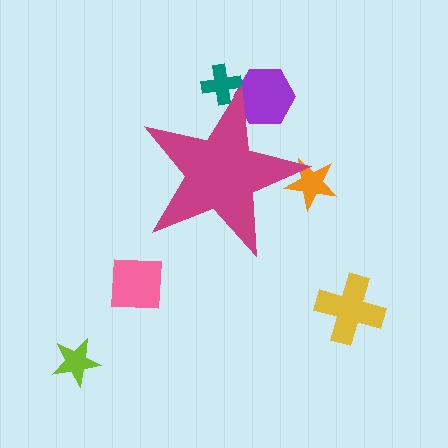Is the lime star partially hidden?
No, the lime star is fully visible.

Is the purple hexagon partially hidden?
Yes, the purple hexagon is partially hidden behind the magenta star.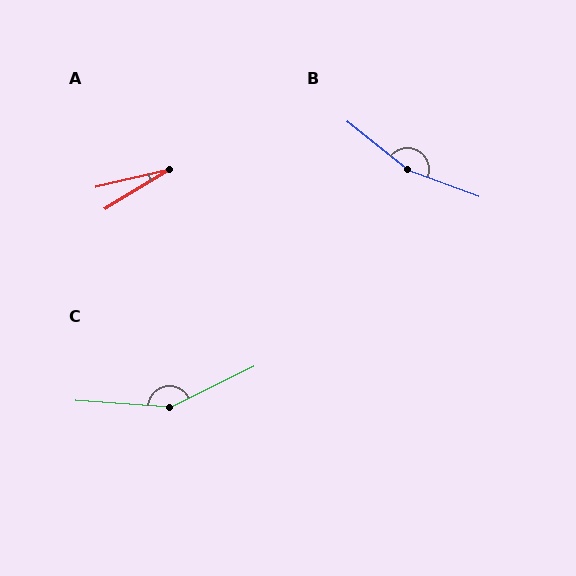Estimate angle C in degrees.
Approximately 150 degrees.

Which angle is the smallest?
A, at approximately 18 degrees.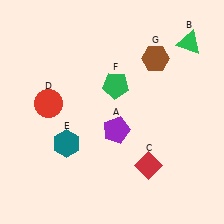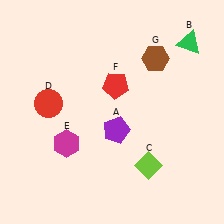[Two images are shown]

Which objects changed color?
C changed from red to lime. E changed from teal to magenta. F changed from green to red.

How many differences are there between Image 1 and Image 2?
There are 3 differences between the two images.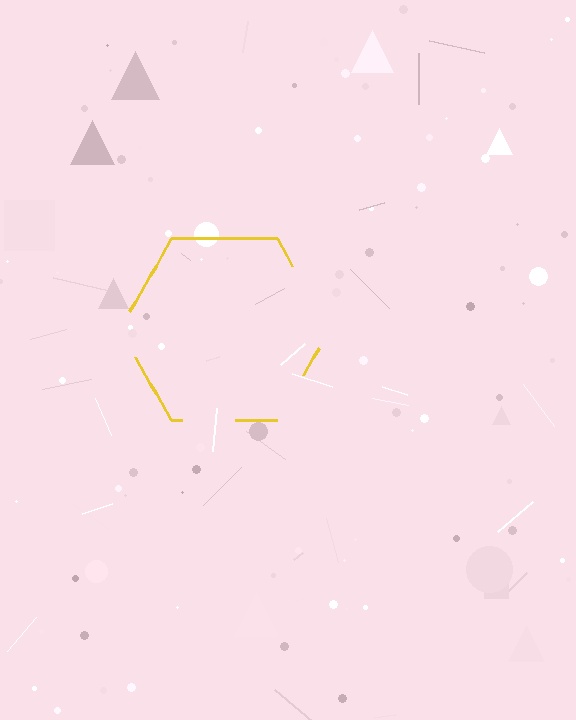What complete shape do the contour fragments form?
The contour fragments form a hexagon.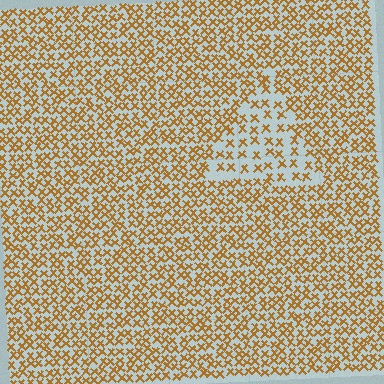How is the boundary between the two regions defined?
The boundary is defined by a change in element density (approximately 1.9x ratio). All elements are the same color, size, and shape.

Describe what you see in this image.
The image contains small brown elements arranged at two different densities. A triangle-shaped region is visible where the elements are less densely packed than the surrounding area.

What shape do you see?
I see a triangle.